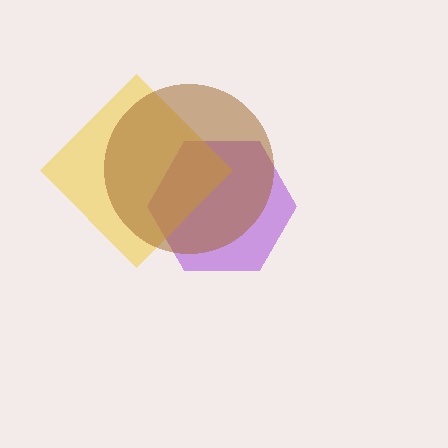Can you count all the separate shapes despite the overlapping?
Yes, there are 3 separate shapes.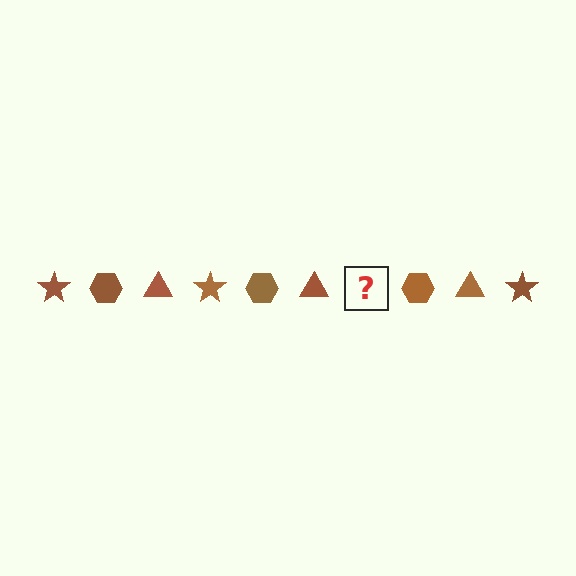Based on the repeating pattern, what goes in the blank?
The blank should be a brown star.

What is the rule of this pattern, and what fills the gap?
The rule is that the pattern cycles through star, hexagon, triangle shapes in brown. The gap should be filled with a brown star.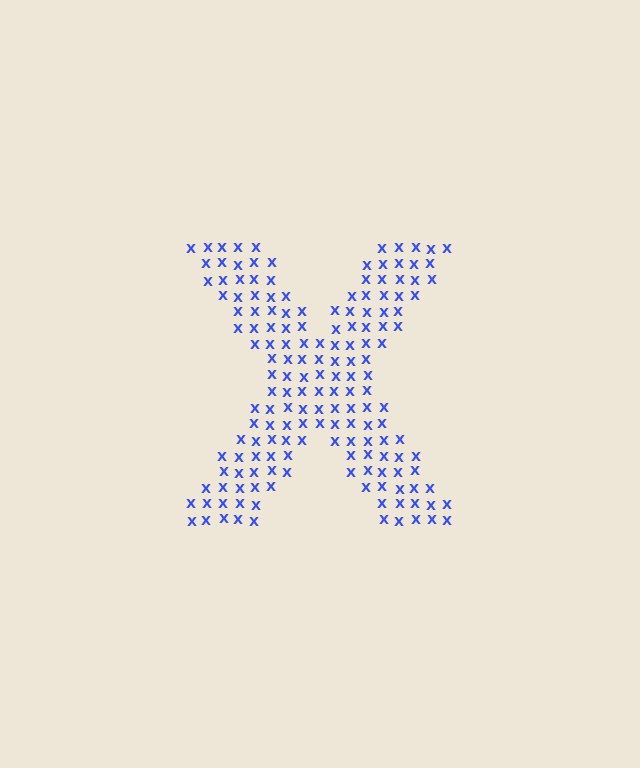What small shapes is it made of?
It is made of small letter X's.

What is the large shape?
The large shape is the letter X.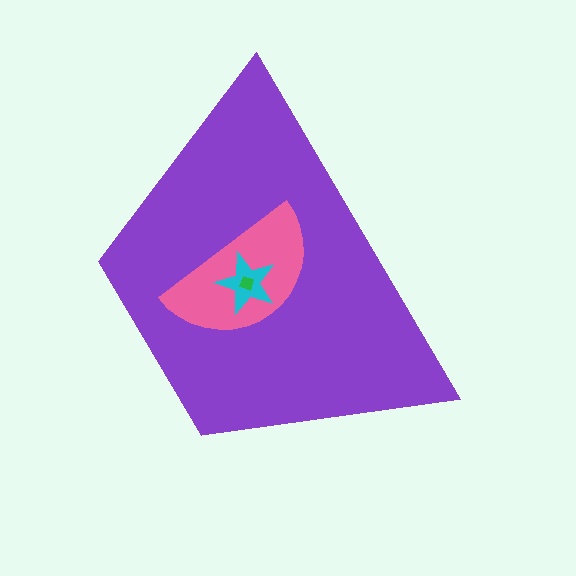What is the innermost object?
The green diamond.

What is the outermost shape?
The purple trapezoid.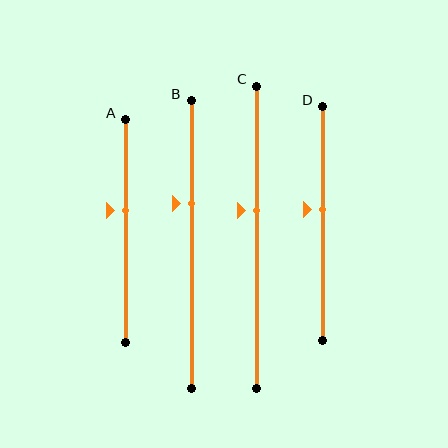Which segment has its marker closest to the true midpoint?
Segment D has its marker closest to the true midpoint.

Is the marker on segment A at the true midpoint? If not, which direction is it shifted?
No, the marker on segment A is shifted upward by about 9% of the segment length.